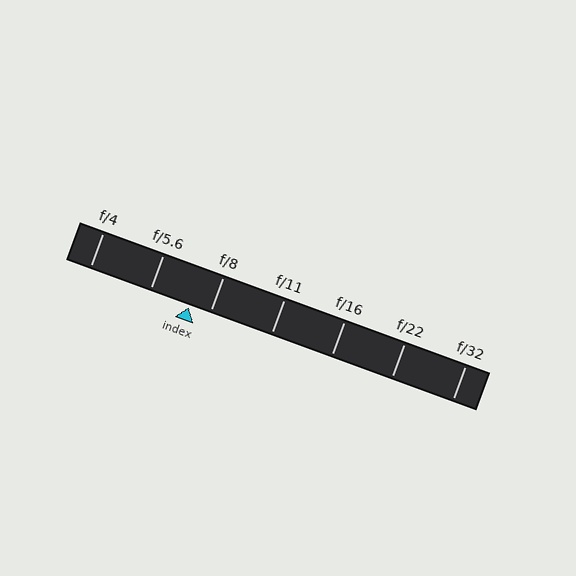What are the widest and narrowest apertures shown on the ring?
The widest aperture shown is f/4 and the narrowest is f/32.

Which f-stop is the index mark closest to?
The index mark is closest to f/8.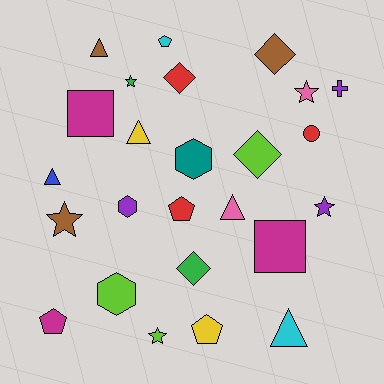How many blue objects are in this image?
There is 1 blue object.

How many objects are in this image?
There are 25 objects.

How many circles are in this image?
There is 1 circle.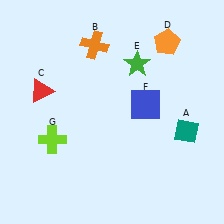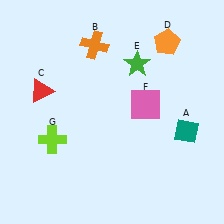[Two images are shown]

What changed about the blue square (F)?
In Image 1, F is blue. In Image 2, it changed to pink.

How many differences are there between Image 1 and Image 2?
There is 1 difference between the two images.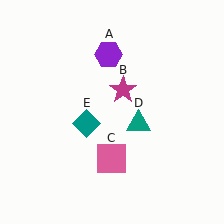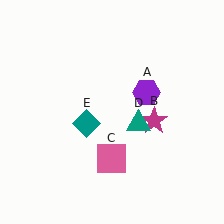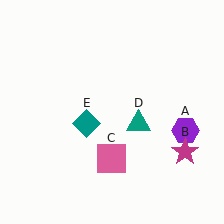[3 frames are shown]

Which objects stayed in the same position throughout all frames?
Pink square (object C) and teal triangle (object D) and teal diamond (object E) remained stationary.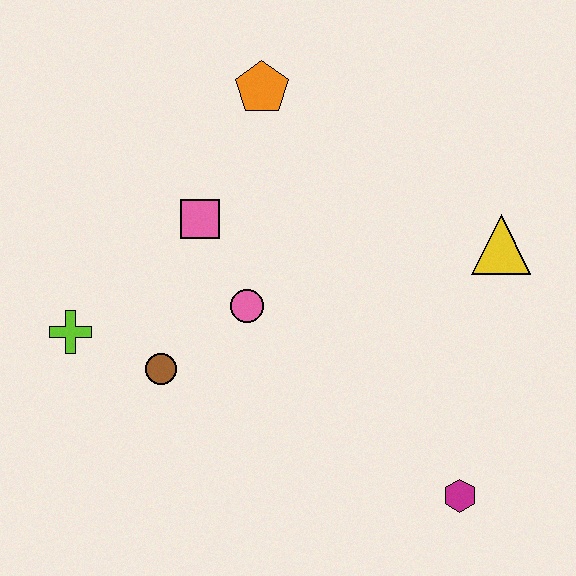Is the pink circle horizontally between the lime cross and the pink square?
No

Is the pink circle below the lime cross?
No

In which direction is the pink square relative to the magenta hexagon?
The pink square is above the magenta hexagon.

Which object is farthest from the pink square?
The magenta hexagon is farthest from the pink square.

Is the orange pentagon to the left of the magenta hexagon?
Yes